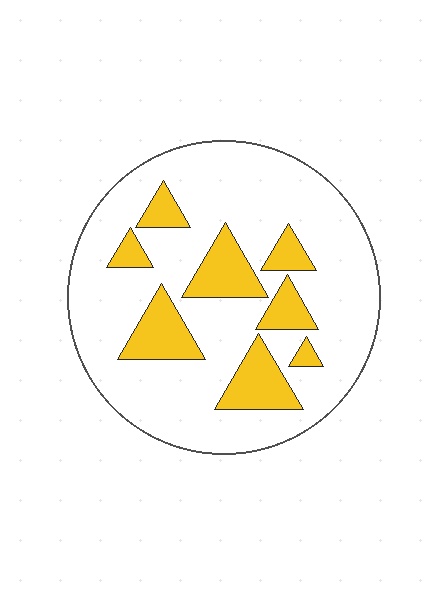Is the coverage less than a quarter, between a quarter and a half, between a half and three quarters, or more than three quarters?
Less than a quarter.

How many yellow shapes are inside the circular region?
8.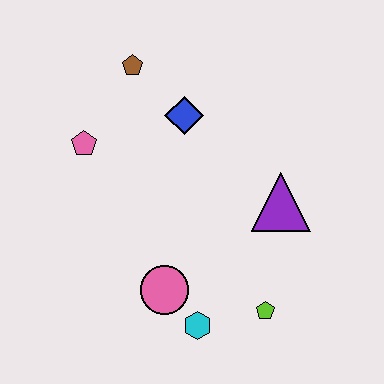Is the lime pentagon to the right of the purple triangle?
No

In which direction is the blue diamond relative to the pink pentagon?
The blue diamond is to the right of the pink pentagon.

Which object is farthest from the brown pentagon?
The lime pentagon is farthest from the brown pentagon.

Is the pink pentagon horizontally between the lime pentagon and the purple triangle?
No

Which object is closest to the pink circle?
The cyan hexagon is closest to the pink circle.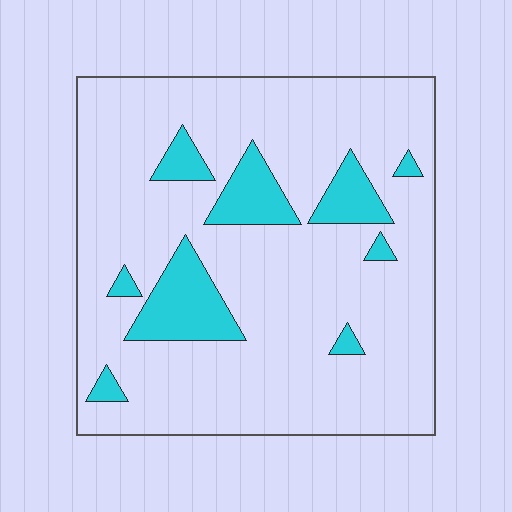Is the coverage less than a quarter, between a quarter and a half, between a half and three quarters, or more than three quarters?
Less than a quarter.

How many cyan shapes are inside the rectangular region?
9.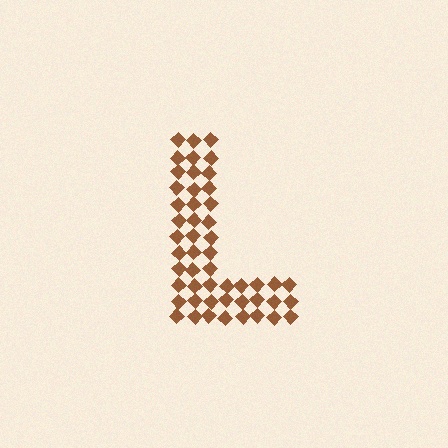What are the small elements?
The small elements are diamonds.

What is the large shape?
The large shape is the letter L.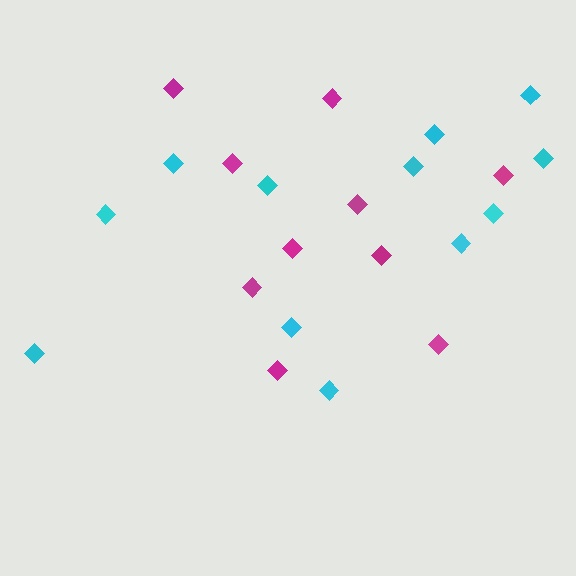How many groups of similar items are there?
There are 2 groups: one group of cyan diamonds (12) and one group of magenta diamonds (10).